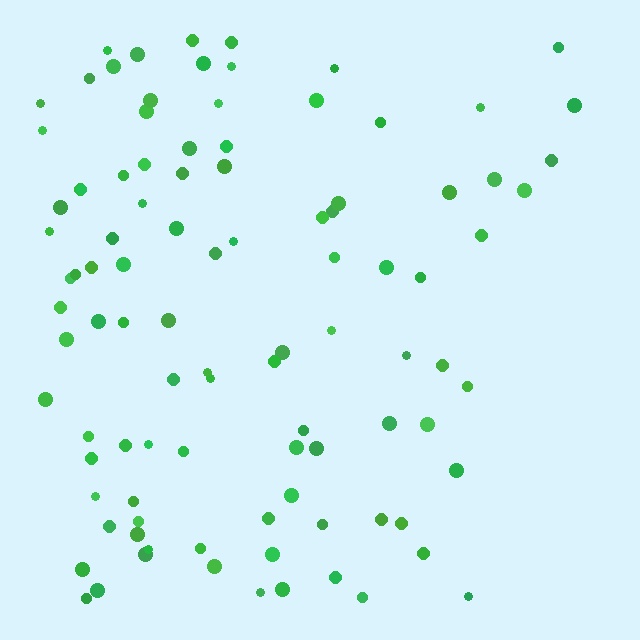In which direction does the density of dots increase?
From right to left, with the left side densest.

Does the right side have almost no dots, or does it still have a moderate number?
Still a moderate number, just noticeably fewer than the left.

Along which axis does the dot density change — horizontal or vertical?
Horizontal.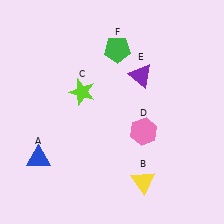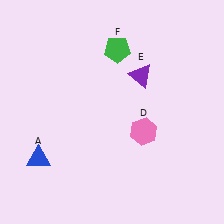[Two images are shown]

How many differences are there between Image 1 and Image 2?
There are 2 differences between the two images.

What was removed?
The yellow triangle (B), the lime star (C) were removed in Image 2.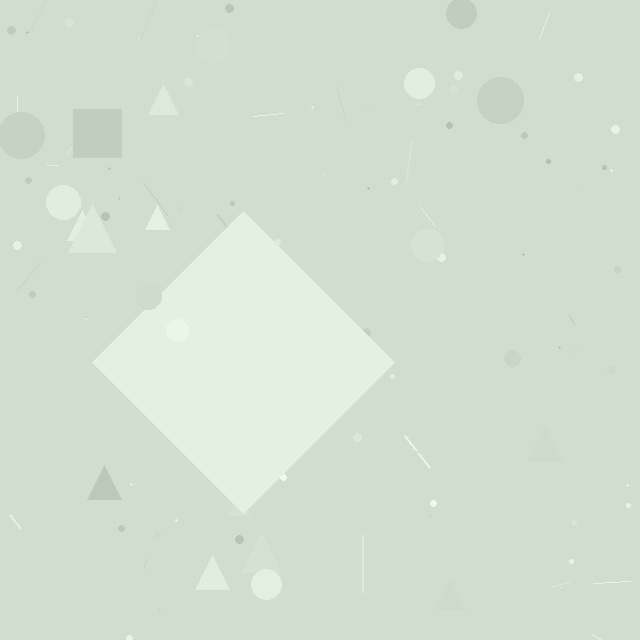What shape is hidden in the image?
A diamond is hidden in the image.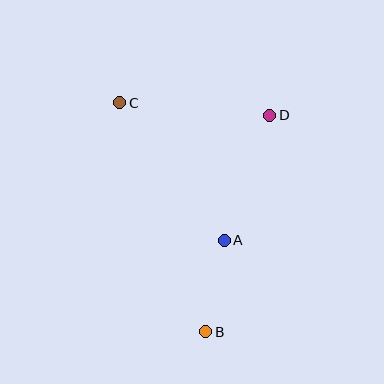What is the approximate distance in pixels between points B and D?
The distance between B and D is approximately 226 pixels.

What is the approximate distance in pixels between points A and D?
The distance between A and D is approximately 133 pixels.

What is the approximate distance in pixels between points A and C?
The distance between A and C is approximately 173 pixels.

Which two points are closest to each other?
Points A and B are closest to each other.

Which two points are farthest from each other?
Points B and C are farthest from each other.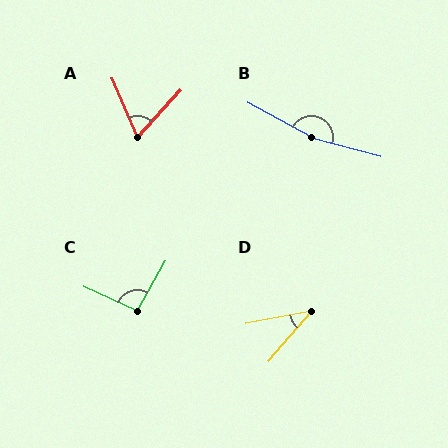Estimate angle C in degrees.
Approximately 95 degrees.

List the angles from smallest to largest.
D (39°), A (65°), C (95°), B (166°).